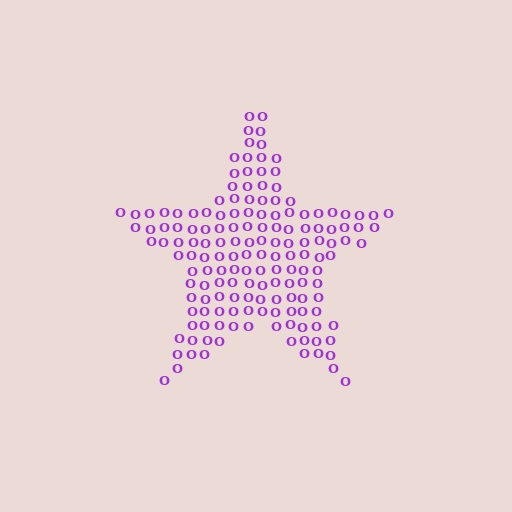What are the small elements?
The small elements are letter O's.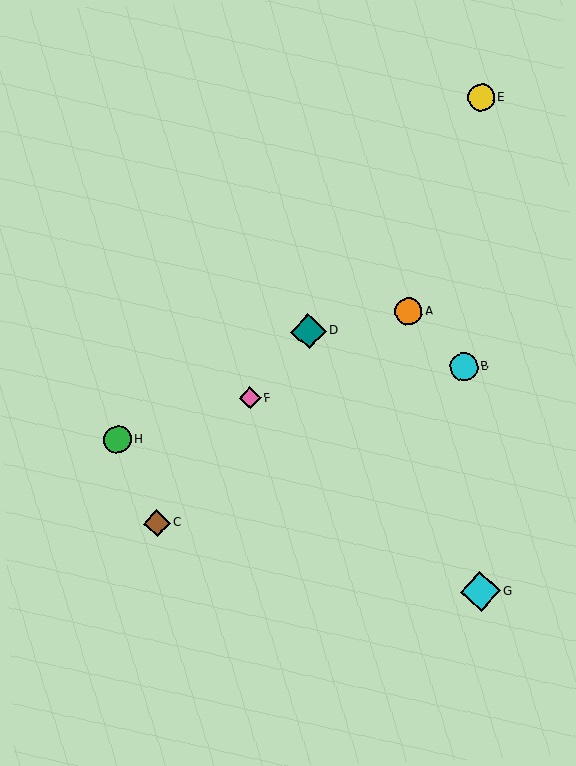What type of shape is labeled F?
Shape F is a pink diamond.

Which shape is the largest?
The cyan diamond (labeled G) is the largest.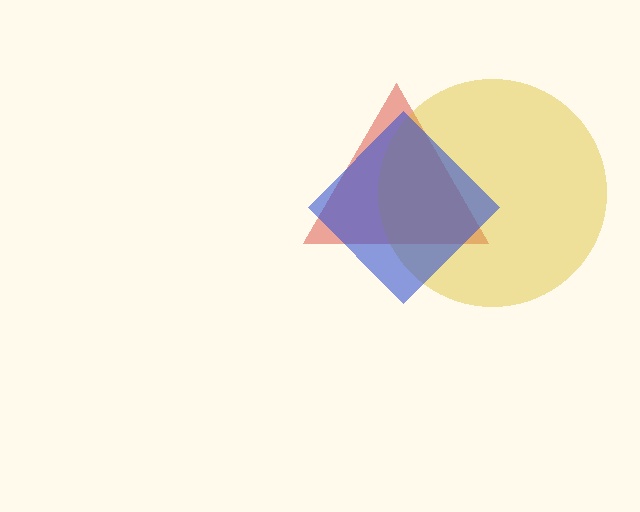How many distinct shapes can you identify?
There are 3 distinct shapes: a red triangle, a yellow circle, a blue diamond.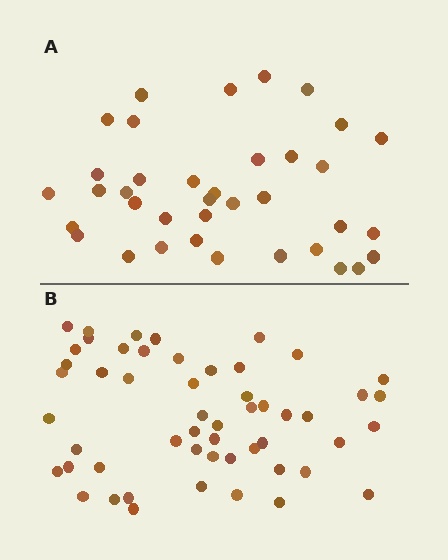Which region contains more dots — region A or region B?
Region B (the bottom region) has more dots.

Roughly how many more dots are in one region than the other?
Region B has approximately 15 more dots than region A.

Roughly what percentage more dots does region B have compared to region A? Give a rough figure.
About 45% more.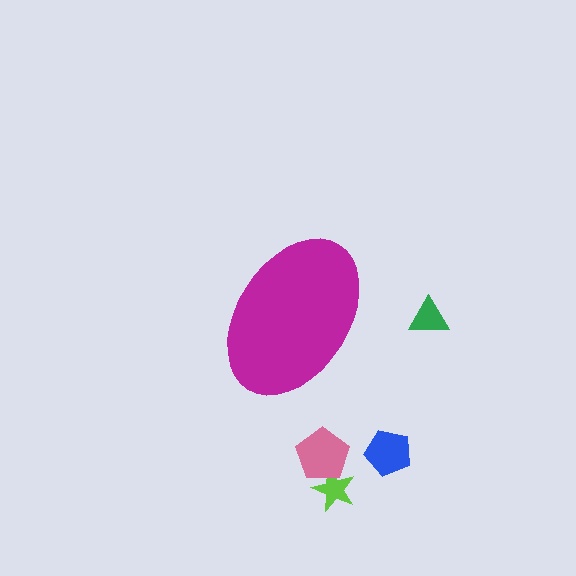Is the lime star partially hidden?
No, the lime star is fully visible.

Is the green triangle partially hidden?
No, the green triangle is fully visible.